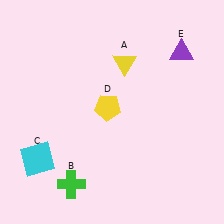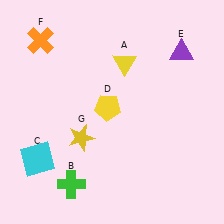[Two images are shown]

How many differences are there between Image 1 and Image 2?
There are 2 differences between the two images.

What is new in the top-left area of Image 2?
An orange cross (F) was added in the top-left area of Image 2.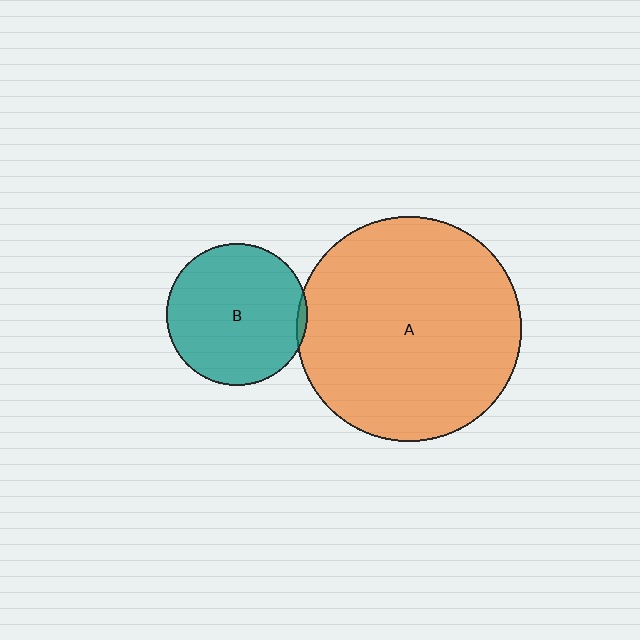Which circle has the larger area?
Circle A (orange).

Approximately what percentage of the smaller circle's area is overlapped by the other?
Approximately 5%.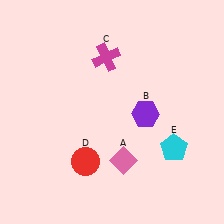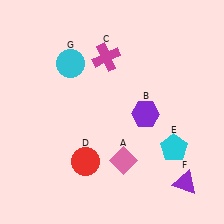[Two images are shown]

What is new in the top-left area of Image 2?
A cyan circle (G) was added in the top-left area of Image 2.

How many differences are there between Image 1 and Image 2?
There are 2 differences between the two images.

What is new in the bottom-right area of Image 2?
A purple triangle (F) was added in the bottom-right area of Image 2.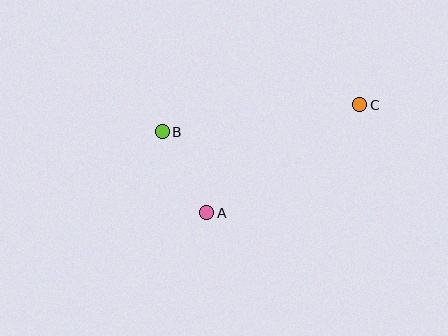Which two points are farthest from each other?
Points B and C are farthest from each other.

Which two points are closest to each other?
Points A and B are closest to each other.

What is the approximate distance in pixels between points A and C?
The distance between A and C is approximately 188 pixels.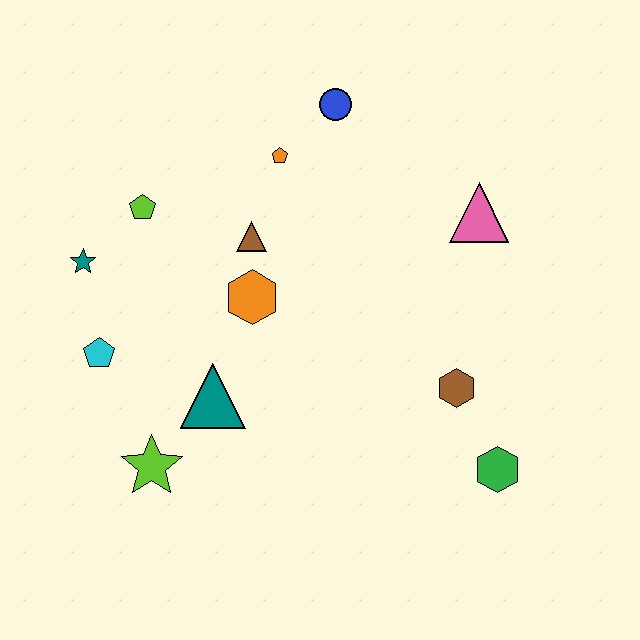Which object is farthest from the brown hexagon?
The teal star is farthest from the brown hexagon.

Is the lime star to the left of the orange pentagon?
Yes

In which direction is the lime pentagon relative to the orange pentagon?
The lime pentagon is to the left of the orange pentagon.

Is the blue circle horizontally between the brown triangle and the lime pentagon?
No